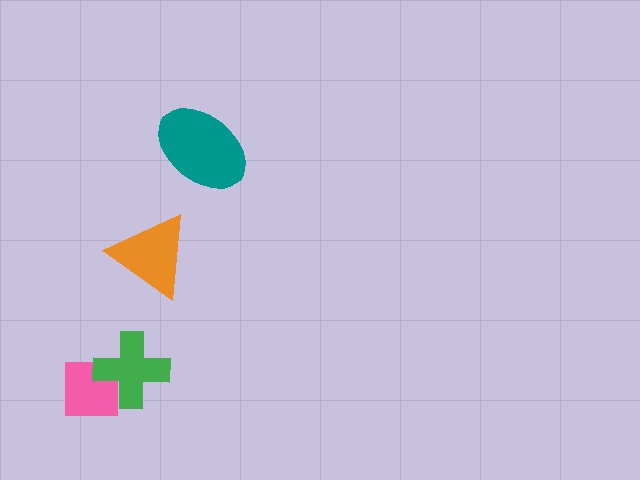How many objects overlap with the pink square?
1 object overlaps with the pink square.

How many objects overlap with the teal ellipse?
0 objects overlap with the teal ellipse.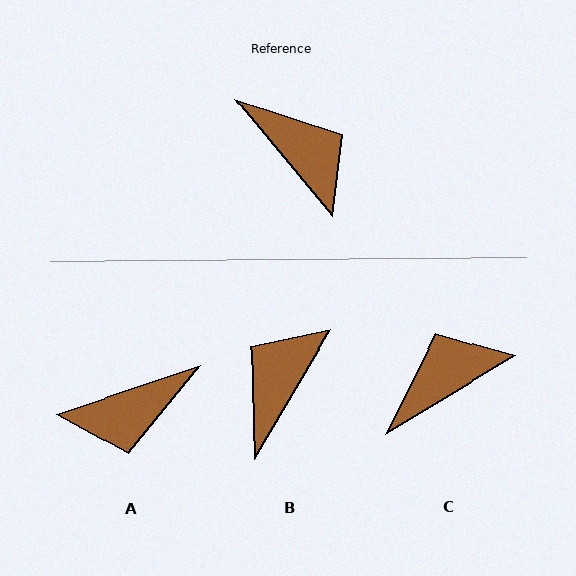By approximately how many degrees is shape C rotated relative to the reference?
Approximately 81 degrees counter-clockwise.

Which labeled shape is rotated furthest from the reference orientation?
A, about 111 degrees away.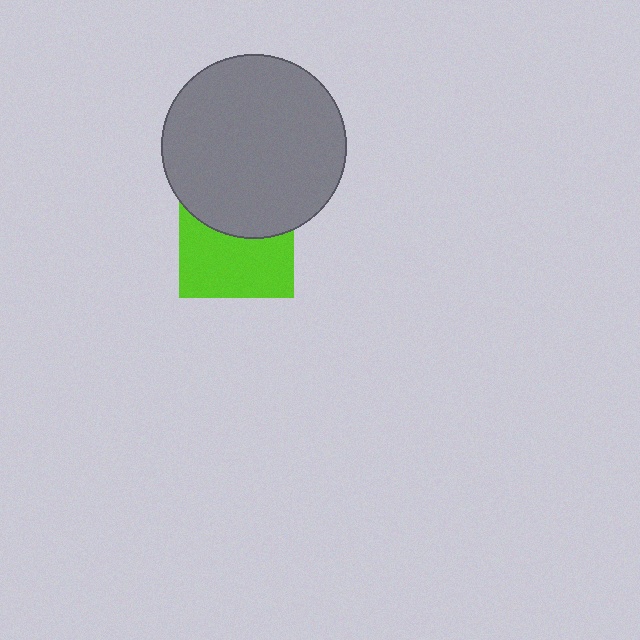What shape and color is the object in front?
The object in front is a gray circle.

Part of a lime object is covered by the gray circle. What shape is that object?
It is a square.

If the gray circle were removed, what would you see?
You would see the complete lime square.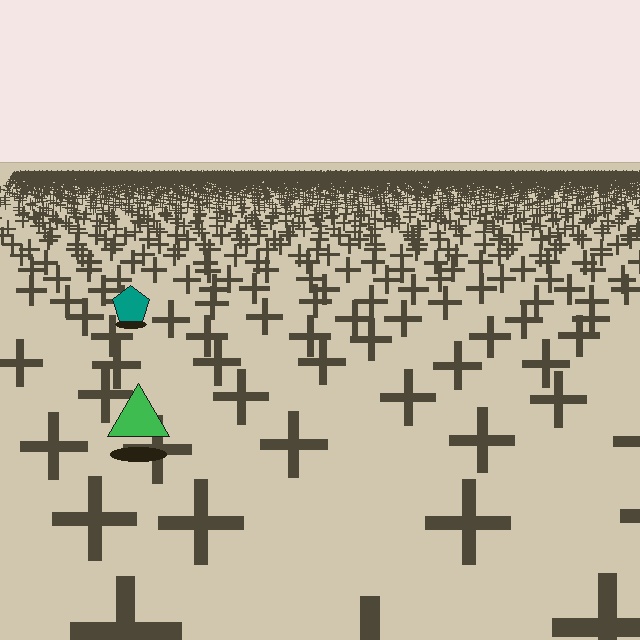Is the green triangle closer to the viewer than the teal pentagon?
Yes. The green triangle is closer — you can tell from the texture gradient: the ground texture is coarser near it.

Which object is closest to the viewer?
The green triangle is closest. The texture marks near it are larger and more spread out.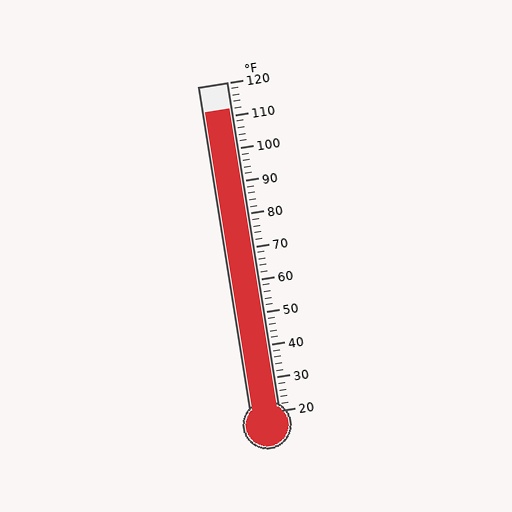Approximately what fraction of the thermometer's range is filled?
The thermometer is filled to approximately 90% of its range.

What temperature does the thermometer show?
The thermometer shows approximately 112°F.